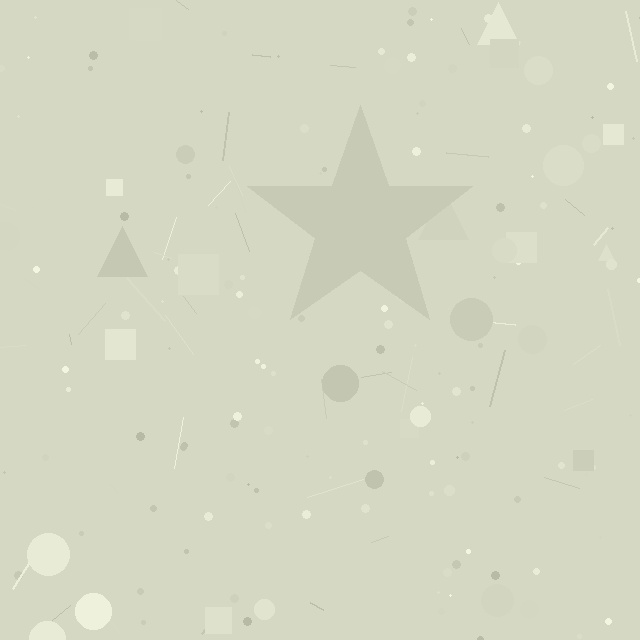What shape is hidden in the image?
A star is hidden in the image.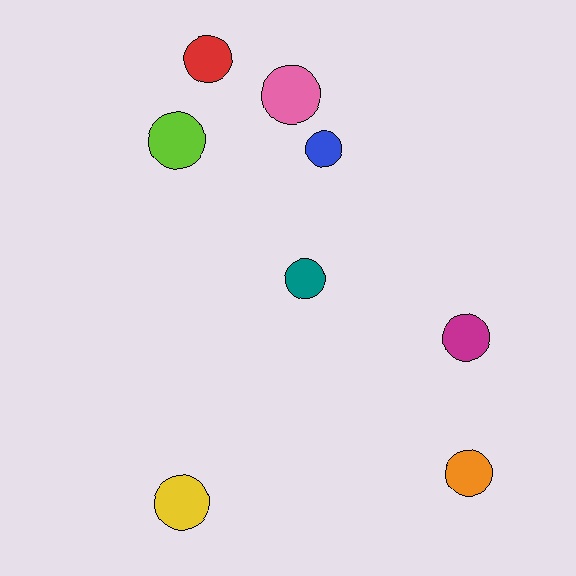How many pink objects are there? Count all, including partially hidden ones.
There is 1 pink object.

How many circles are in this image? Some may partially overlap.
There are 8 circles.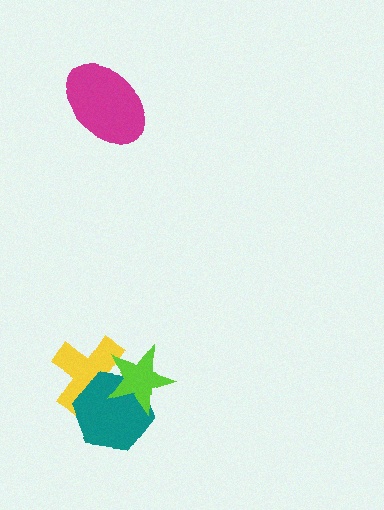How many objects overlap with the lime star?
2 objects overlap with the lime star.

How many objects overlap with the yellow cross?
2 objects overlap with the yellow cross.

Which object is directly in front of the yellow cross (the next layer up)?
The teal hexagon is directly in front of the yellow cross.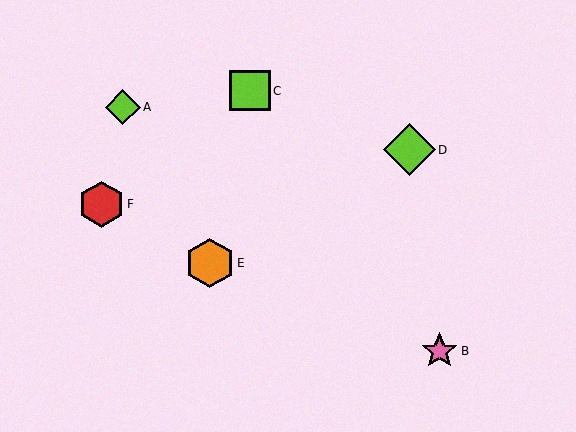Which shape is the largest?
The lime diamond (labeled D) is the largest.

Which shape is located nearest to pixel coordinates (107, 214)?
The red hexagon (labeled F) at (101, 204) is nearest to that location.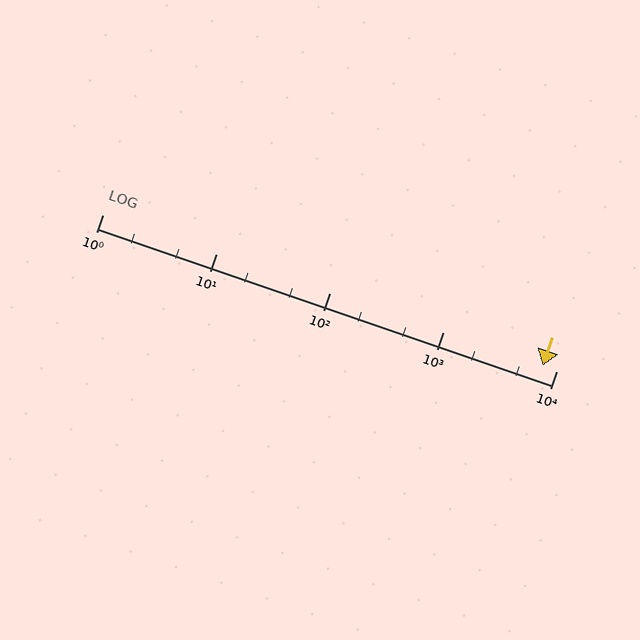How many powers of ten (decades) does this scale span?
The scale spans 4 decades, from 1 to 10000.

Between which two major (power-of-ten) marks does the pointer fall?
The pointer is between 1000 and 10000.